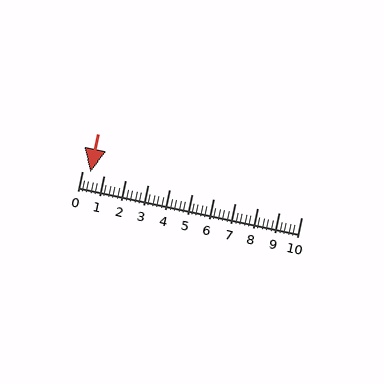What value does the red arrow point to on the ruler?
The red arrow points to approximately 0.4.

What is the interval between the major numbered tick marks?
The major tick marks are spaced 1 units apart.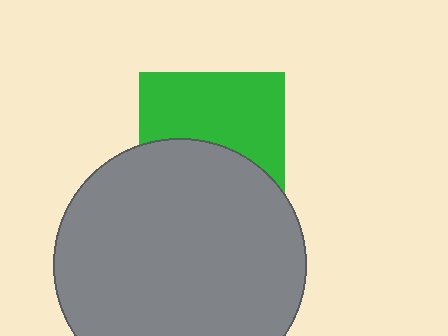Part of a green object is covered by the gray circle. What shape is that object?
It is a square.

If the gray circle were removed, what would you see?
You would see the complete green square.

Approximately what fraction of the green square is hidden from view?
Roughly 46% of the green square is hidden behind the gray circle.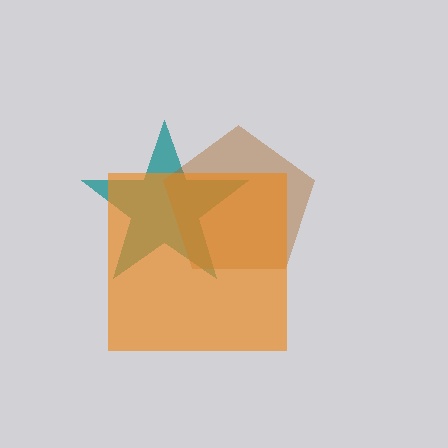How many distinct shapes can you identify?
There are 3 distinct shapes: a teal star, a brown pentagon, an orange square.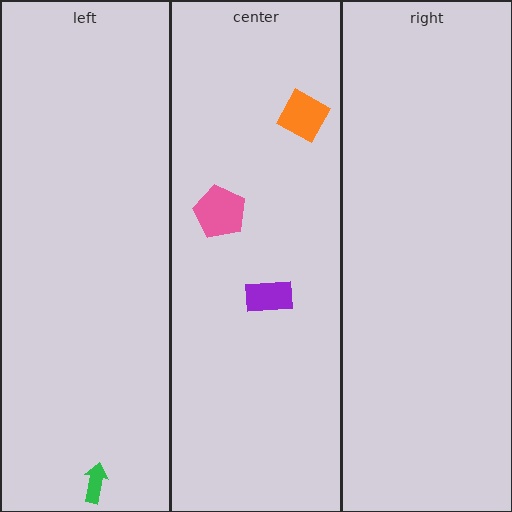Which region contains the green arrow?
The left region.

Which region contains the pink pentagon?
The center region.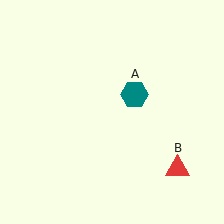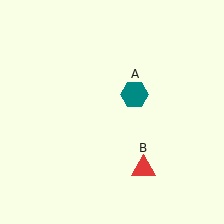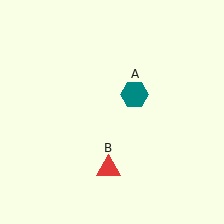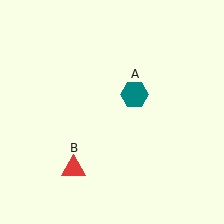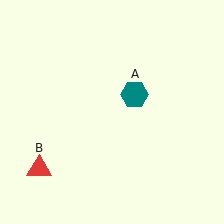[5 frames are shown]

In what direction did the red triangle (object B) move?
The red triangle (object B) moved left.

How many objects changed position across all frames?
1 object changed position: red triangle (object B).